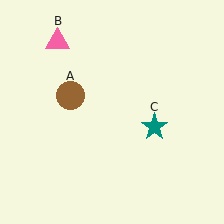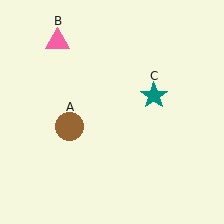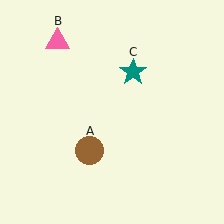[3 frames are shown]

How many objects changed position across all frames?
2 objects changed position: brown circle (object A), teal star (object C).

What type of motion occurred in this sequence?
The brown circle (object A), teal star (object C) rotated counterclockwise around the center of the scene.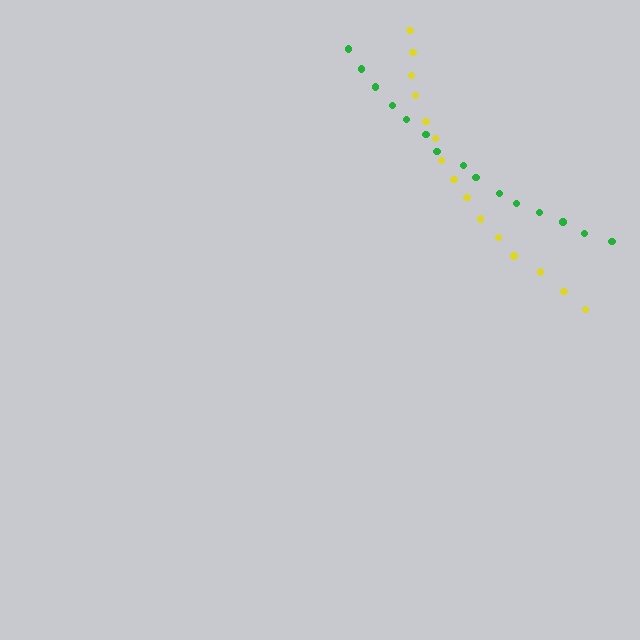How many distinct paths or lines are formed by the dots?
There are 2 distinct paths.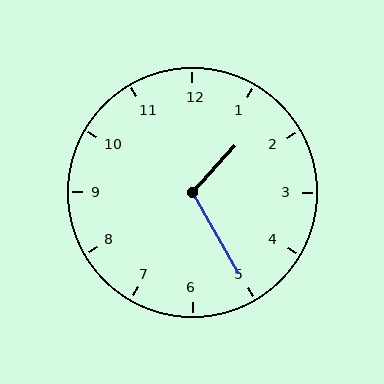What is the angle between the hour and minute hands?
Approximately 108 degrees.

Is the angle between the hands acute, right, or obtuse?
It is obtuse.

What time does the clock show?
1:25.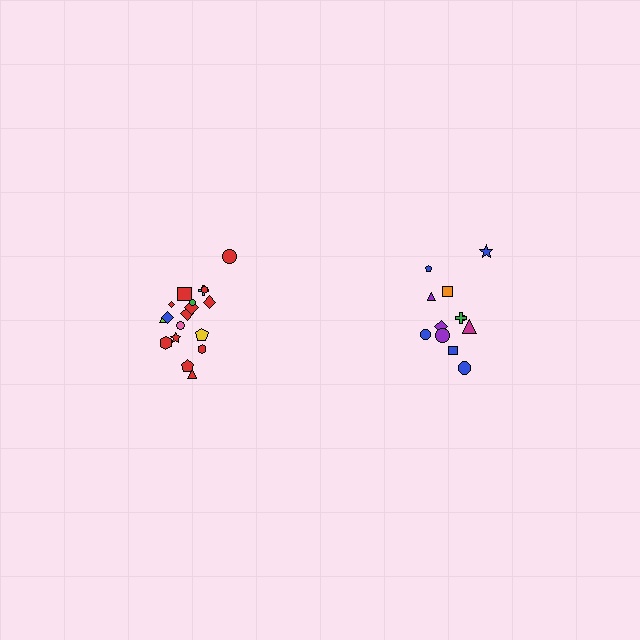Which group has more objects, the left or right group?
The left group.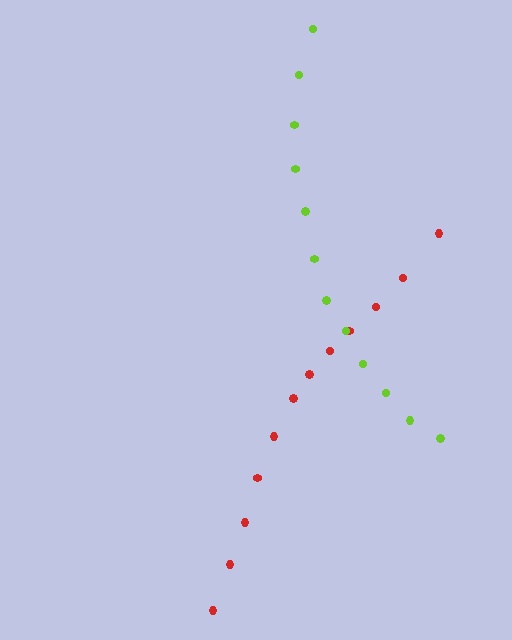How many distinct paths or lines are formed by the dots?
There are 2 distinct paths.